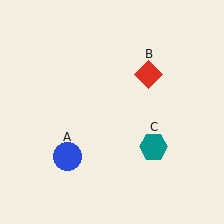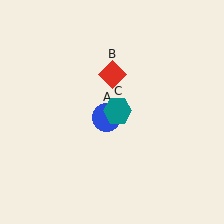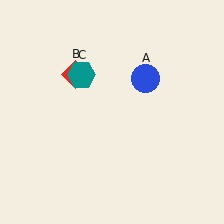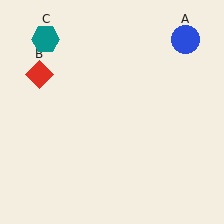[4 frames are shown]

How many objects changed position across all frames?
3 objects changed position: blue circle (object A), red diamond (object B), teal hexagon (object C).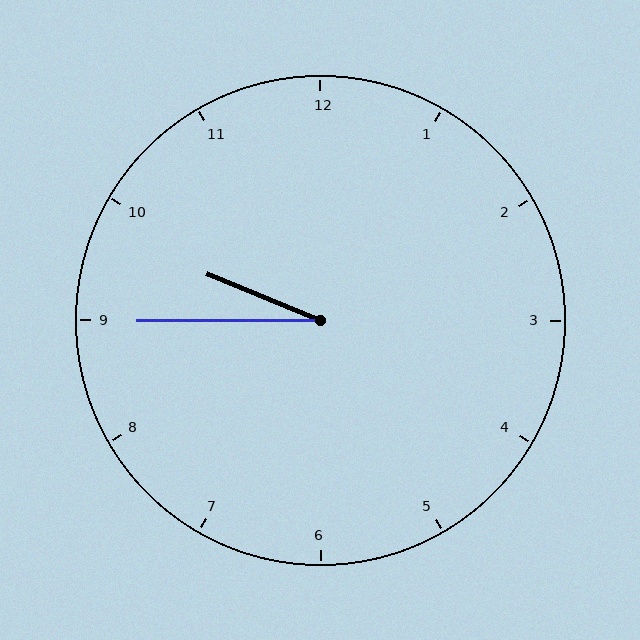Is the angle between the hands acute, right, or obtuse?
It is acute.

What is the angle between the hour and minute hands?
Approximately 22 degrees.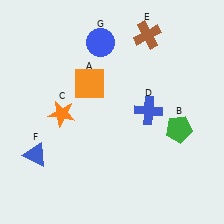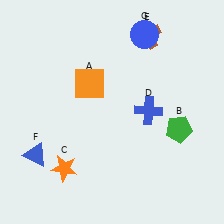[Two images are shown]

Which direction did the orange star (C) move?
The orange star (C) moved down.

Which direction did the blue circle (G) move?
The blue circle (G) moved right.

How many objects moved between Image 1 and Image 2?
2 objects moved between the two images.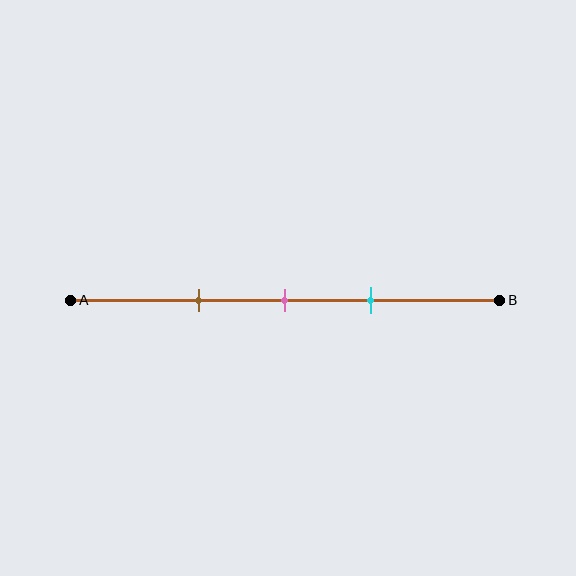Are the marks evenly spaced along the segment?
Yes, the marks are approximately evenly spaced.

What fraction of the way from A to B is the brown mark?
The brown mark is approximately 30% (0.3) of the way from A to B.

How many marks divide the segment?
There are 3 marks dividing the segment.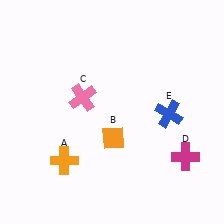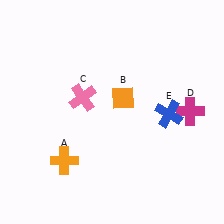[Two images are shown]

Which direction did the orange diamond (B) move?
The orange diamond (B) moved up.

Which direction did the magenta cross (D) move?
The magenta cross (D) moved up.